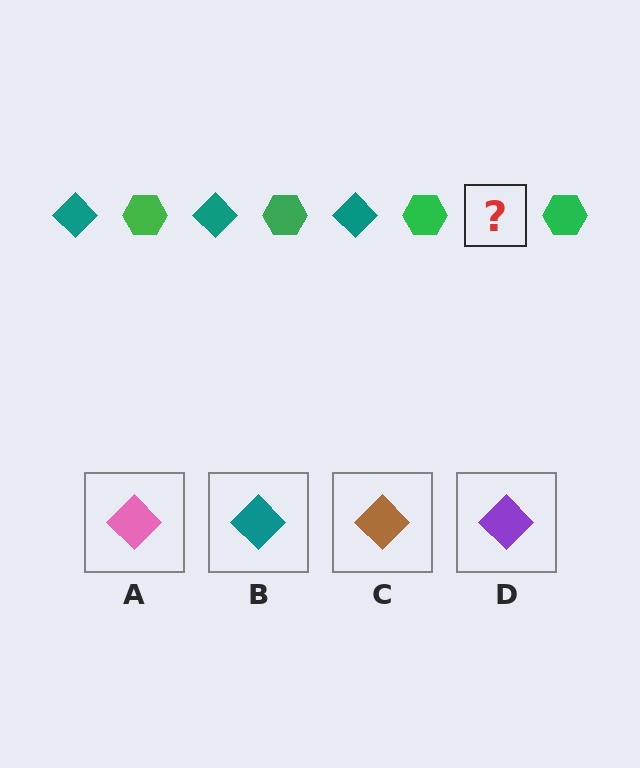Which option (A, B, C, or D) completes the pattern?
B.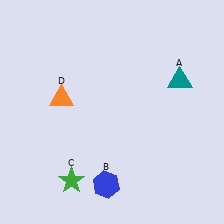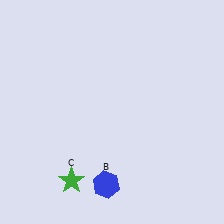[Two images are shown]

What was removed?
The teal triangle (A), the orange triangle (D) were removed in Image 2.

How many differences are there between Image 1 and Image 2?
There are 2 differences between the two images.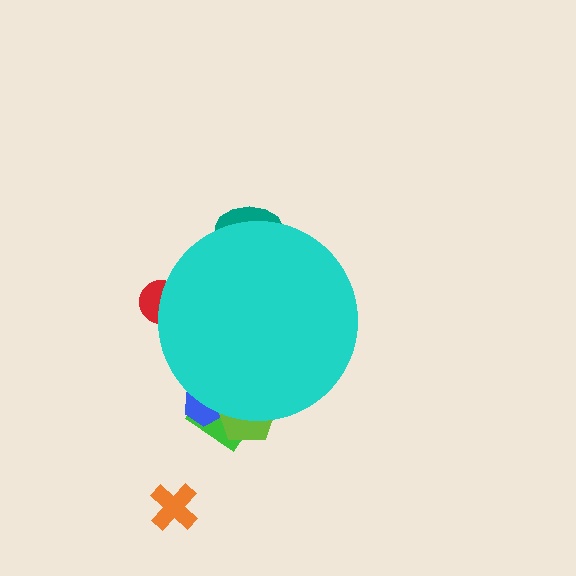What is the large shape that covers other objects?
A cyan circle.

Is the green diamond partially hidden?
Yes, the green diamond is partially hidden behind the cyan circle.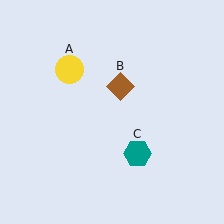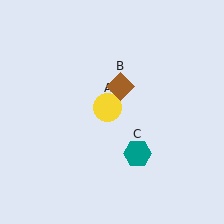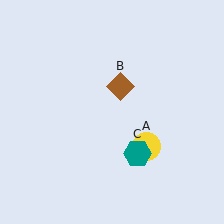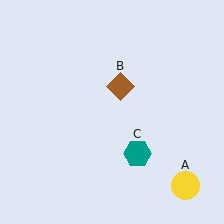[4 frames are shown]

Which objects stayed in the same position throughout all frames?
Brown diamond (object B) and teal hexagon (object C) remained stationary.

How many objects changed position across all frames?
1 object changed position: yellow circle (object A).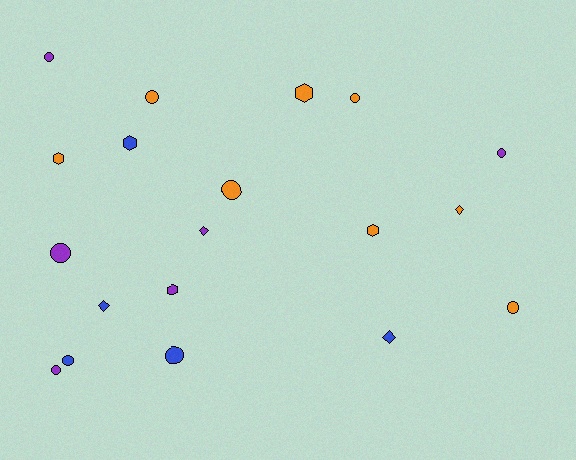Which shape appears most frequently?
Circle, with 10 objects.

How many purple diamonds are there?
There is 1 purple diamond.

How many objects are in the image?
There are 19 objects.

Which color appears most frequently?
Orange, with 8 objects.